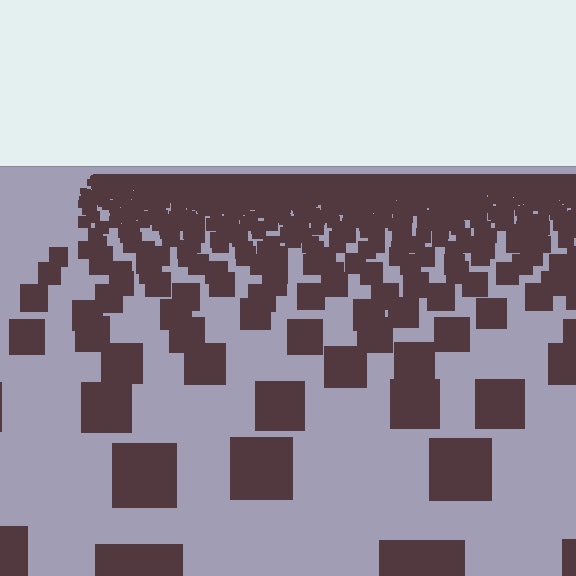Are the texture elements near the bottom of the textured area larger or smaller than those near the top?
Larger. Near the bottom, elements are closer to the viewer and appear at a bigger on-screen size.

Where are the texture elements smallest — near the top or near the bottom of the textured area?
Near the top.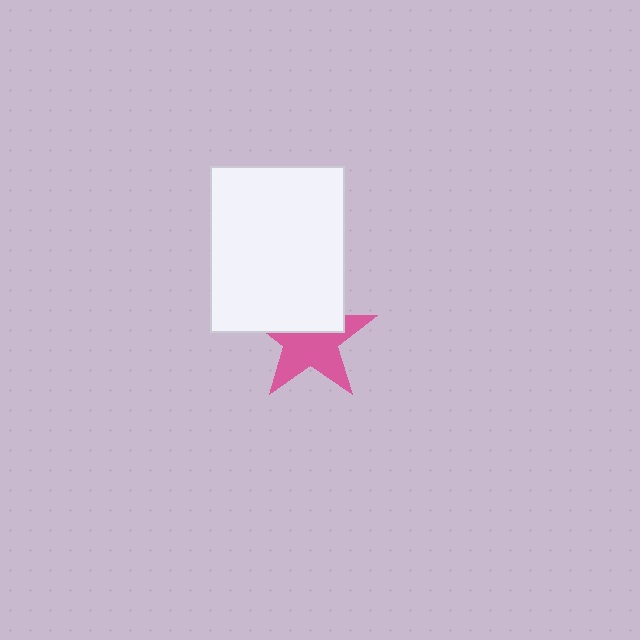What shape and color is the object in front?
The object in front is a white rectangle.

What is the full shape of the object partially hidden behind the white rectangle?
The partially hidden object is a pink star.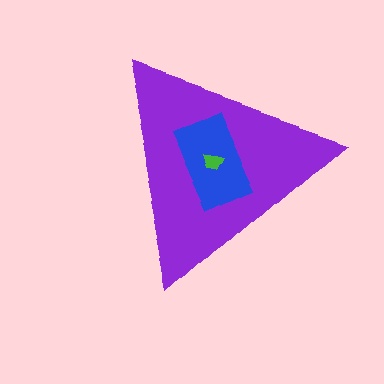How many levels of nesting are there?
3.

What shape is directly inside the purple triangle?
The blue rectangle.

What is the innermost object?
The green trapezoid.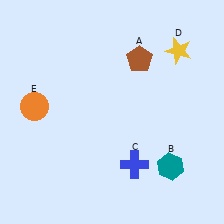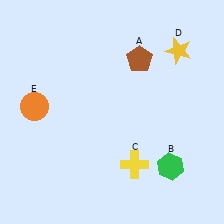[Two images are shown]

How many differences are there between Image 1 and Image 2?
There are 2 differences between the two images.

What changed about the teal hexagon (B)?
In Image 1, B is teal. In Image 2, it changed to green.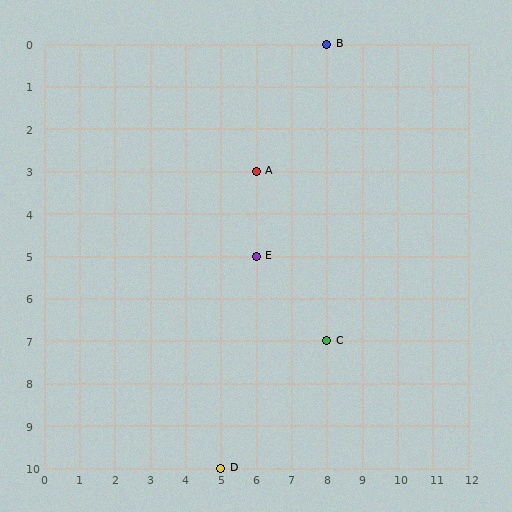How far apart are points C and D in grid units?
Points C and D are 3 columns and 3 rows apart (about 4.2 grid units diagonally).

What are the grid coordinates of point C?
Point C is at grid coordinates (8, 7).